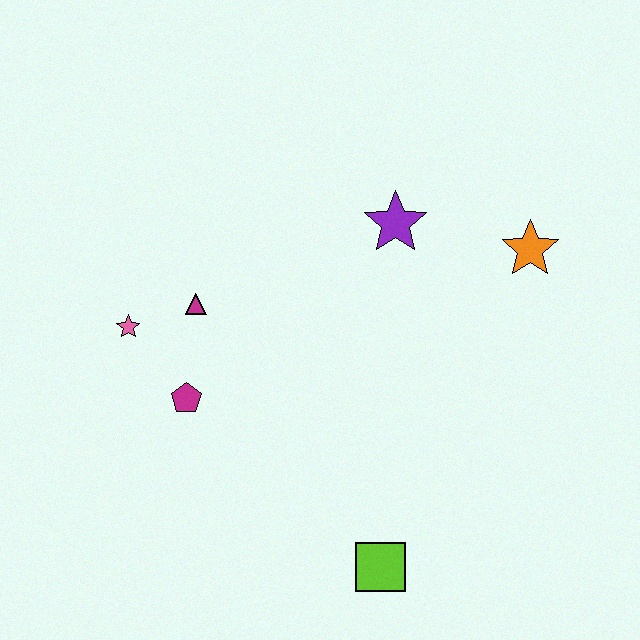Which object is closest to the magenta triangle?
The pink star is closest to the magenta triangle.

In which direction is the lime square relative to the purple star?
The lime square is below the purple star.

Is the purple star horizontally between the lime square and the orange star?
Yes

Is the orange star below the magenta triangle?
No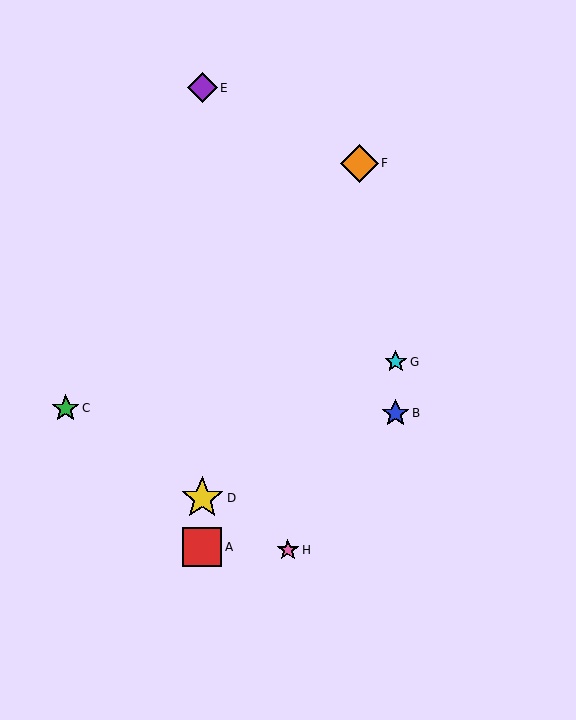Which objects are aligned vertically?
Objects A, D, E are aligned vertically.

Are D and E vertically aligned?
Yes, both are at x≈202.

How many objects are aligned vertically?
3 objects (A, D, E) are aligned vertically.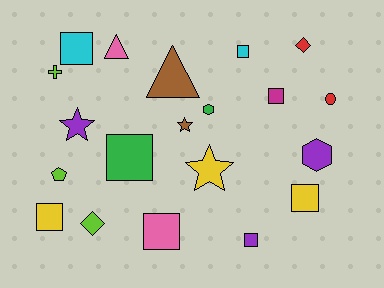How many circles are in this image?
There is 1 circle.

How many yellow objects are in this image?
There are 3 yellow objects.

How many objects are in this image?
There are 20 objects.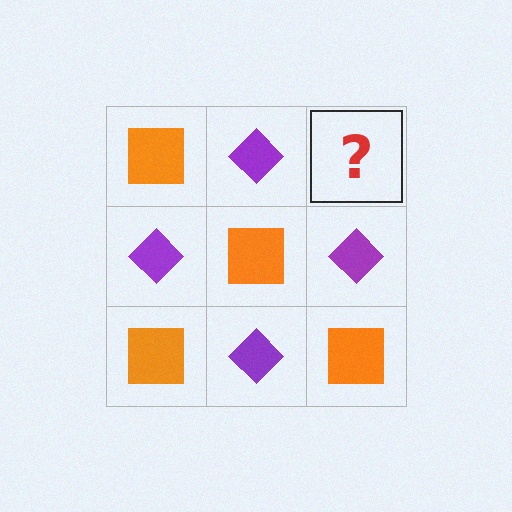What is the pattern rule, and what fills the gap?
The rule is that it alternates orange square and purple diamond in a checkerboard pattern. The gap should be filled with an orange square.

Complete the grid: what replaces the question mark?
The question mark should be replaced with an orange square.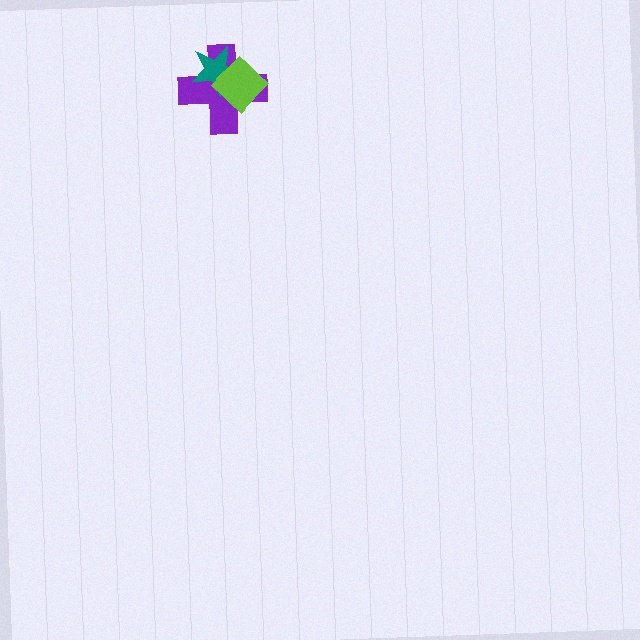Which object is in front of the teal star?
The lime diamond is in front of the teal star.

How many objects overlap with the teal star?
2 objects overlap with the teal star.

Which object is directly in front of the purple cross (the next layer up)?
The teal star is directly in front of the purple cross.